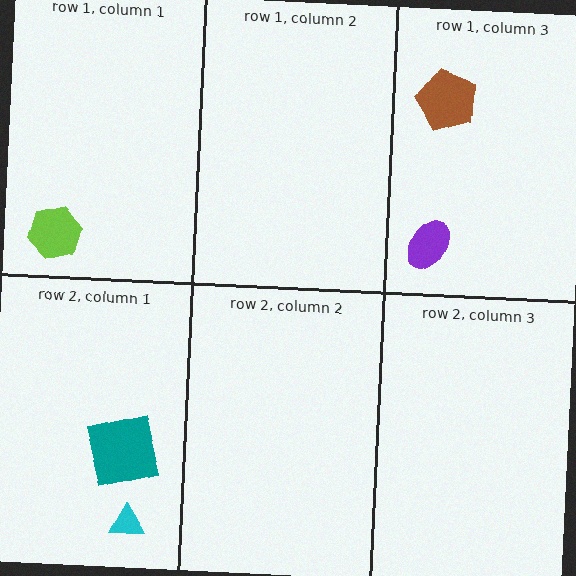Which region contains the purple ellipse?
The row 1, column 3 region.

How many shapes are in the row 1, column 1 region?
1.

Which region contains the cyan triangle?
The row 2, column 1 region.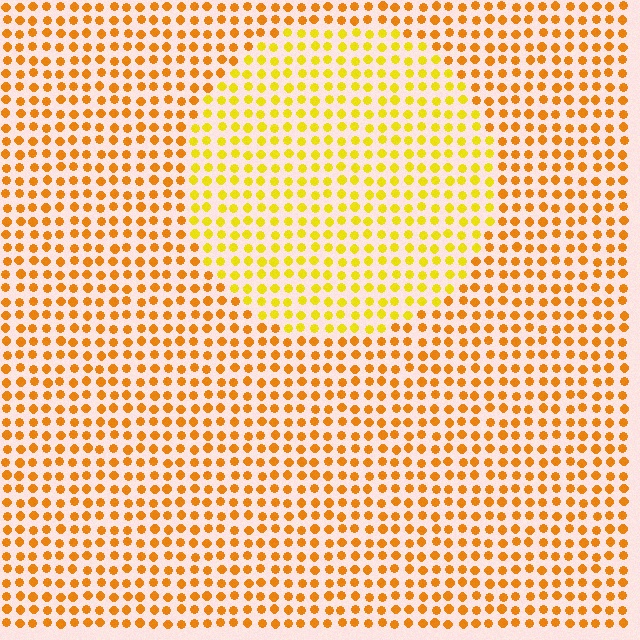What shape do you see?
I see a circle.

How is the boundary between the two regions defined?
The boundary is defined purely by a slight shift in hue (about 26 degrees). Spacing, size, and orientation are identical on both sides.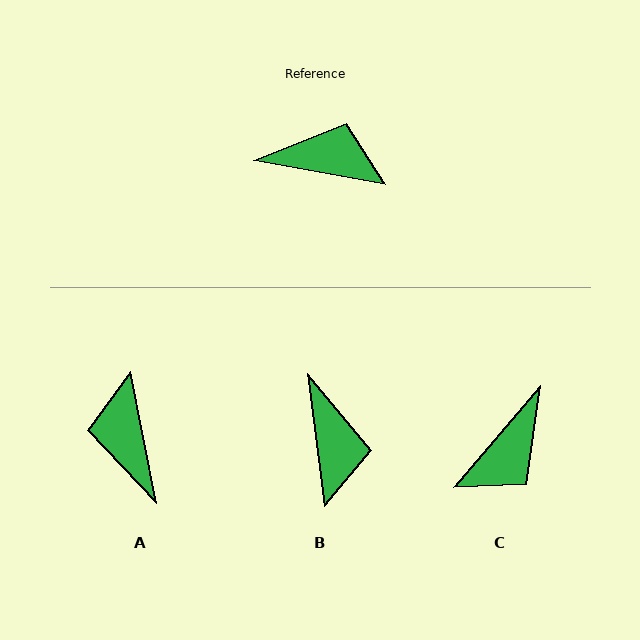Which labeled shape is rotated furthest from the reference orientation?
C, about 120 degrees away.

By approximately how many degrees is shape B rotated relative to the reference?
Approximately 72 degrees clockwise.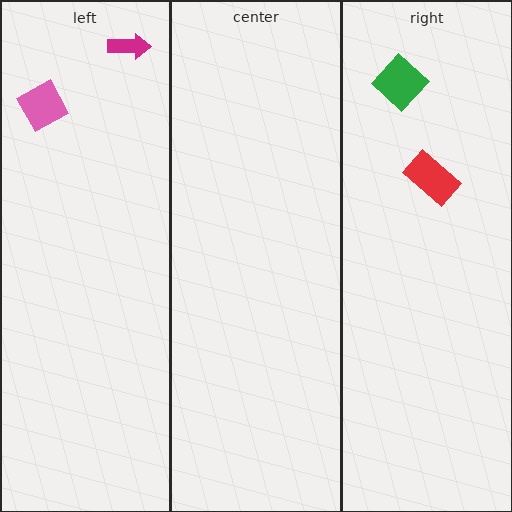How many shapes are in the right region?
2.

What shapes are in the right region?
The red rectangle, the green diamond.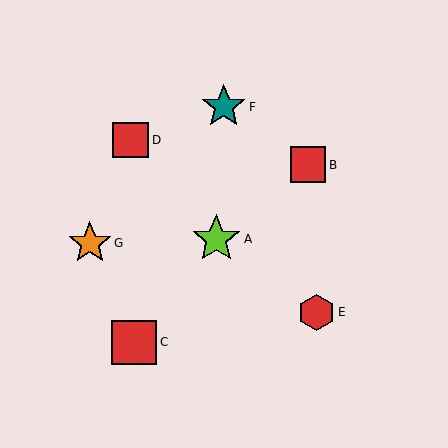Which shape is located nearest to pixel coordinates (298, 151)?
The red square (labeled B) at (308, 165) is nearest to that location.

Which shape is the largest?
The lime star (labeled A) is the largest.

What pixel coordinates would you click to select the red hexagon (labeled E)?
Click at (317, 312) to select the red hexagon E.